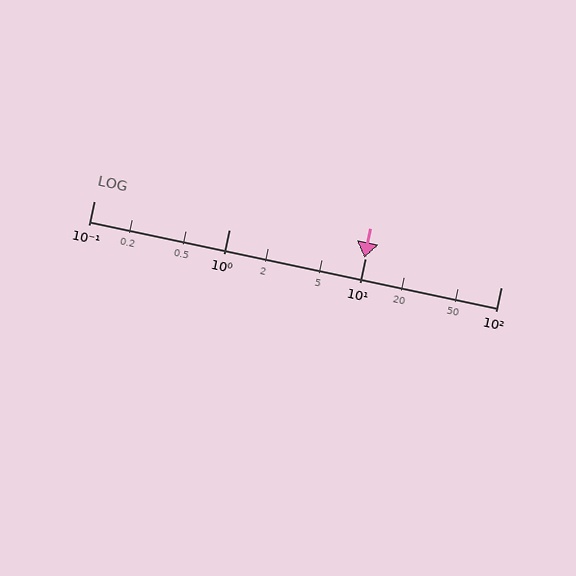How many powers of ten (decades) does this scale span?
The scale spans 3 decades, from 0.1 to 100.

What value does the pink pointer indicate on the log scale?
The pointer indicates approximately 9.9.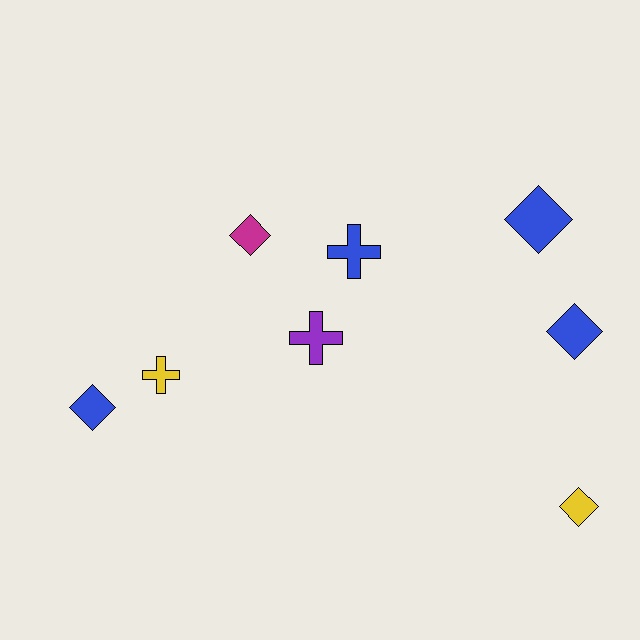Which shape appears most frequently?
Diamond, with 5 objects.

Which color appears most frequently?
Blue, with 4 objects.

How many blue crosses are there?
There is 1 blue cross.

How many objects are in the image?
There are 8 objects.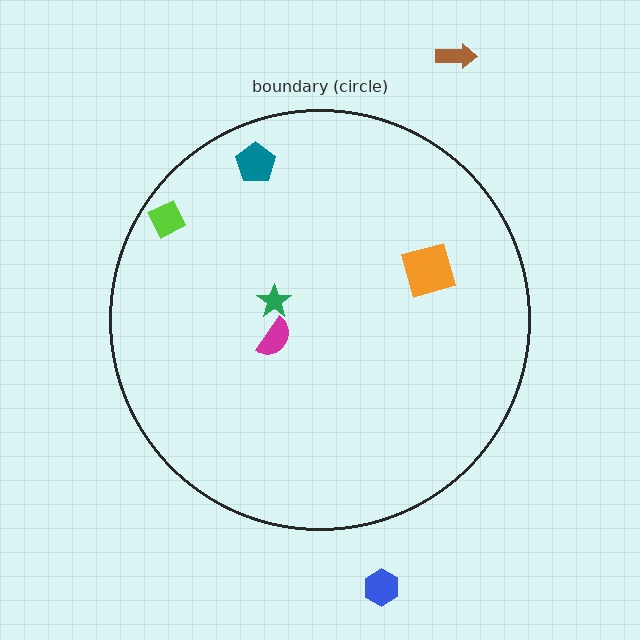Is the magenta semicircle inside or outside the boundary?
Inside.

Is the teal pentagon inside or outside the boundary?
Inside.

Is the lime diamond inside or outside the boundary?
Inside.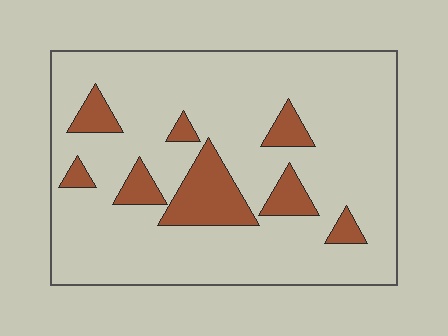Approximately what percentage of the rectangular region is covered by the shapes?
Approximately 15%.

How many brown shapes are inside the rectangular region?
8.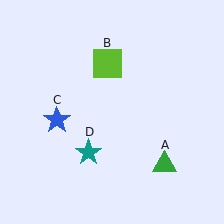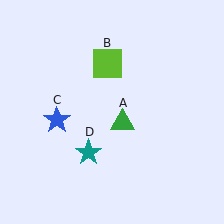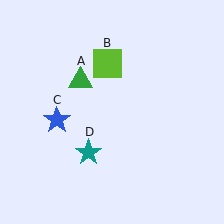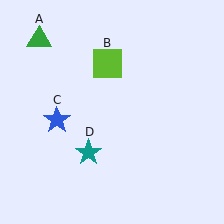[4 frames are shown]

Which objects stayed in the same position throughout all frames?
Lime square (object B) and blue star (object C) and teal star (object D) remained stationary.